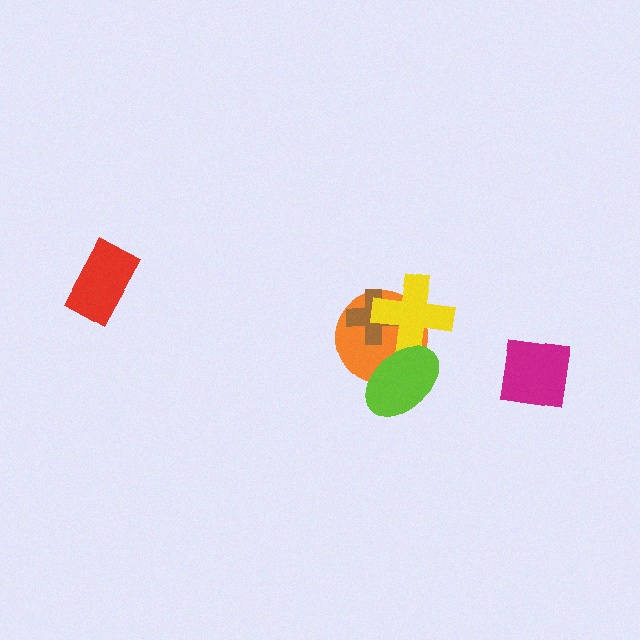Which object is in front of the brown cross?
The yellow cross is in front of the brown cross.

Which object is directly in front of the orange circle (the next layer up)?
The brown cross is directly in front of the orange circle.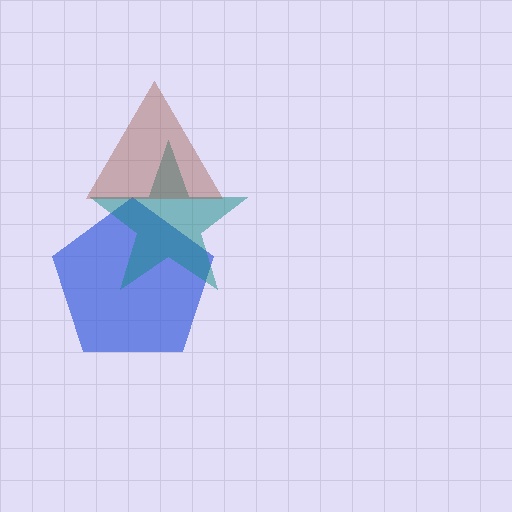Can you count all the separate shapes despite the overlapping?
Yes, there are 3 separate shapes.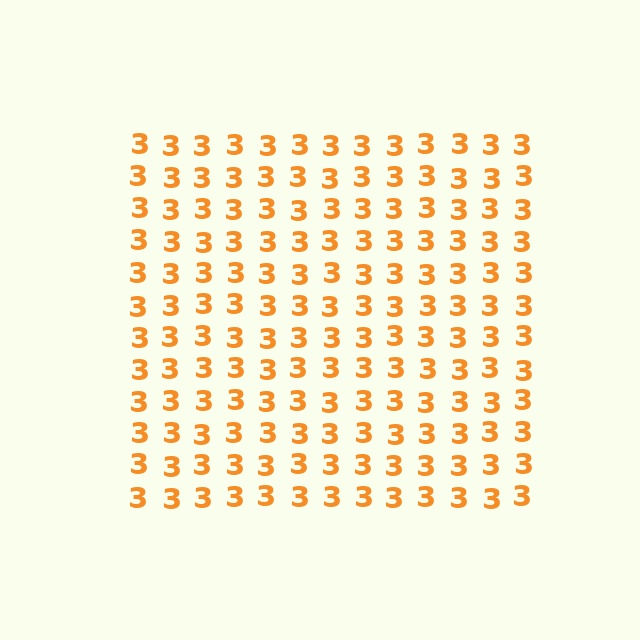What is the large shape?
The large shape is a square.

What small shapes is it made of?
It is made of small digit 3's.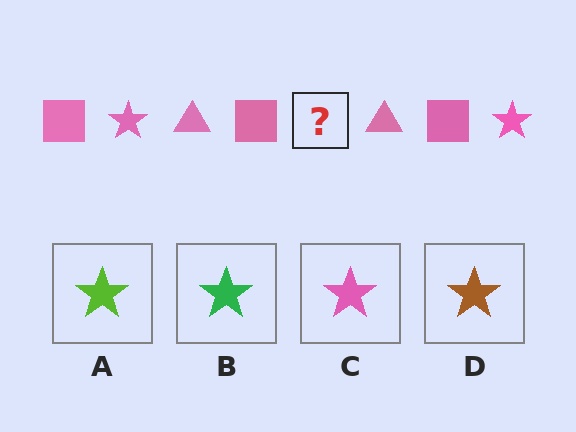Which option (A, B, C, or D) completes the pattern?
C.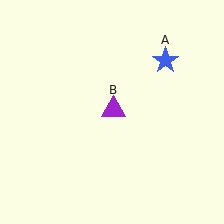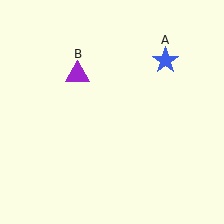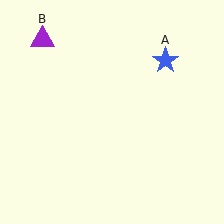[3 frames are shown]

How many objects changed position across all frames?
1 object changed position: purple triangle (object B).